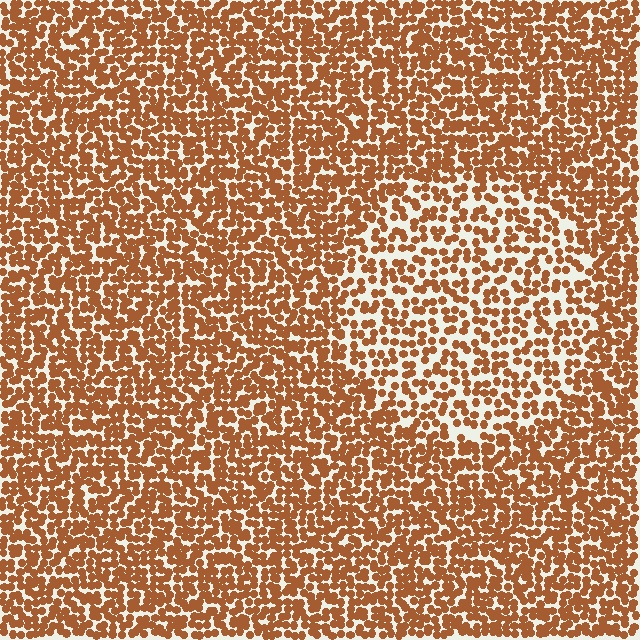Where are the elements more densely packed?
The elements are more densely packed outside the circle boundary.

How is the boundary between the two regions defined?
The boundary is defined by a change in element density (approximately 1.7x ratio). All elements are the same color, size, and shape.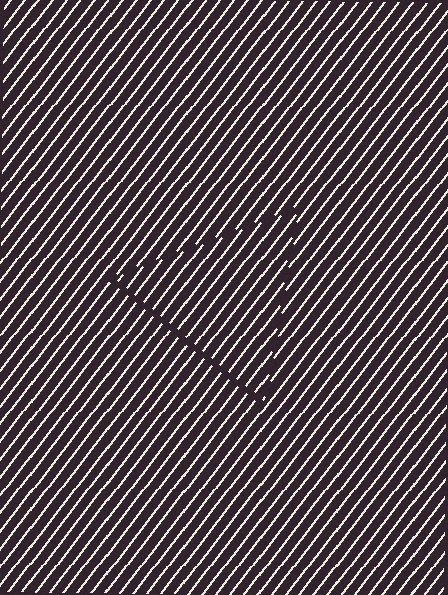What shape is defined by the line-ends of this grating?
An illusory triangle. The interior of the shape contains the same grating, shifted by half a period — the contour is defined by the phase discontinuity where line-ends from the inner and outer gratings abut.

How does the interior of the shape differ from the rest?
The interior of the shape contains the same grating, shifted by half a period — the contour is defined by the phase discontinuity where line-ends from the inner and outer gratings abut.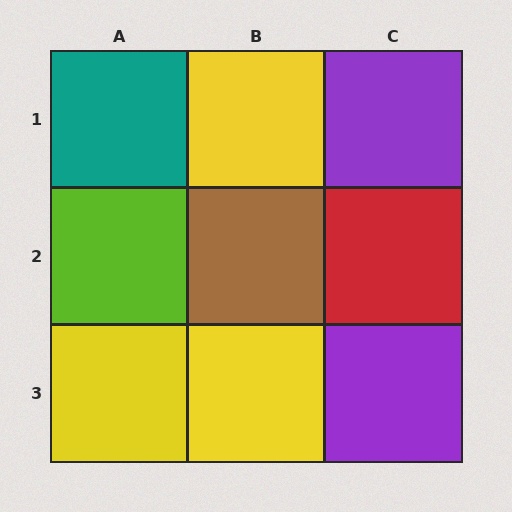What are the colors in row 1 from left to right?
Teal, yellow, purple.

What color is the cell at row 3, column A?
Yellow.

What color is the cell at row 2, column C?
Red.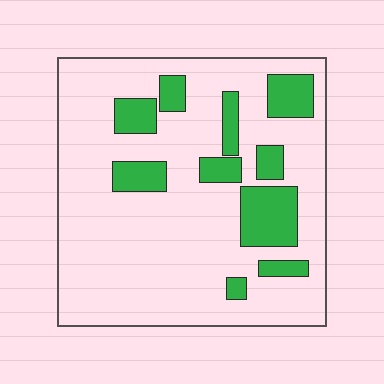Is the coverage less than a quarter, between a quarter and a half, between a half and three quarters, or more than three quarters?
Less than a quarter.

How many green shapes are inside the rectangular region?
10.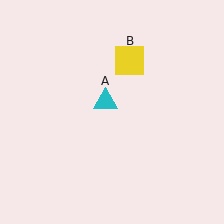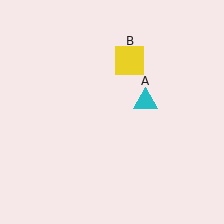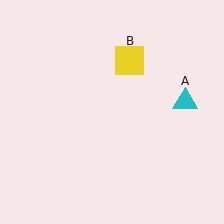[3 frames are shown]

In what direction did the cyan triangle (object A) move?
The cyan triangle (object A) moved right.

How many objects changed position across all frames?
1 object changed position: cyan triangle (object A).